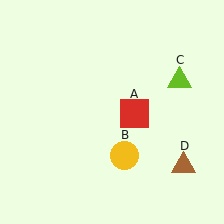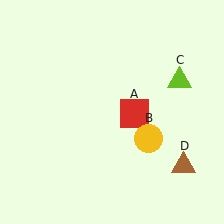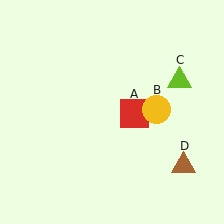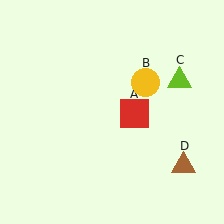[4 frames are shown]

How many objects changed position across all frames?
1 object changed position: yellow circle (object B).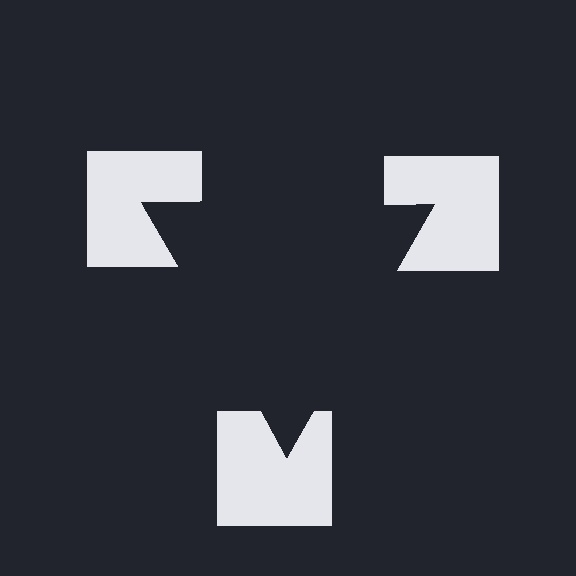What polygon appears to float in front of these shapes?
An illusory triangle — its edges are inferred from the aligned wedge cuts in the notched squares, not physically drawn.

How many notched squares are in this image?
There are 3 — one at each vertex of the illusory triangle.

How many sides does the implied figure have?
3 sides.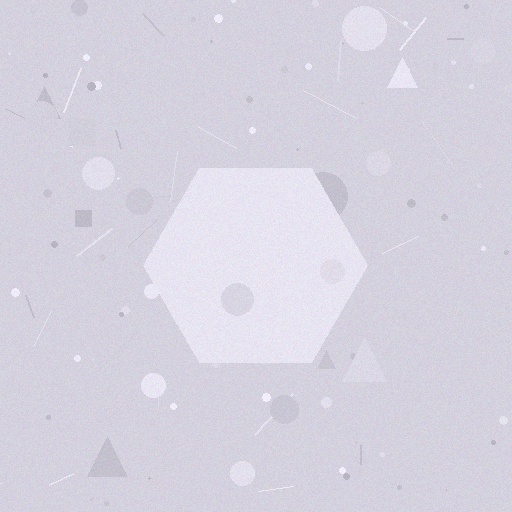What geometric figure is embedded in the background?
A hexagon is embedded in the background.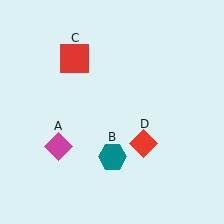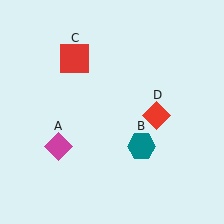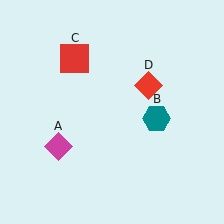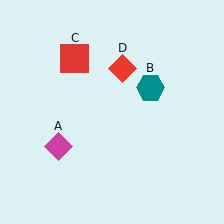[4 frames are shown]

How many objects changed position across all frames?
2 objects changed position: teal hexagon (object B), red diamond (object D).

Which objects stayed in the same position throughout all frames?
Magenta diamond (object A) and red square (object C) remained stationary.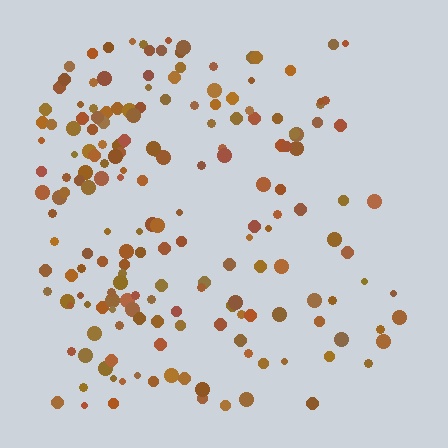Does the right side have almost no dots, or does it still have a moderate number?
Still a moderate number, just noticeably fewer than the left.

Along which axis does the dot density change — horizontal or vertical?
Horizontal.